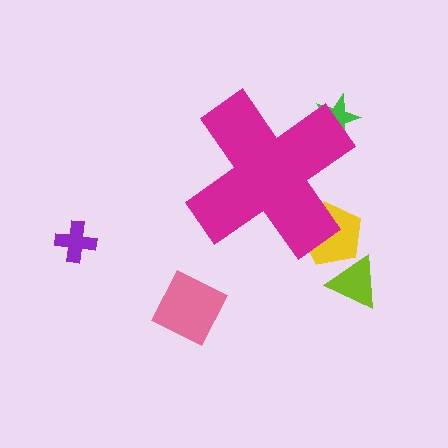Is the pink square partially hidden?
No, the pink square is fully visible.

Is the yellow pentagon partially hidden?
Yes, the yellow pentagon is partially hidden behind the magenta cross.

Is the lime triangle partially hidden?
No, the lime triangle is fully visible.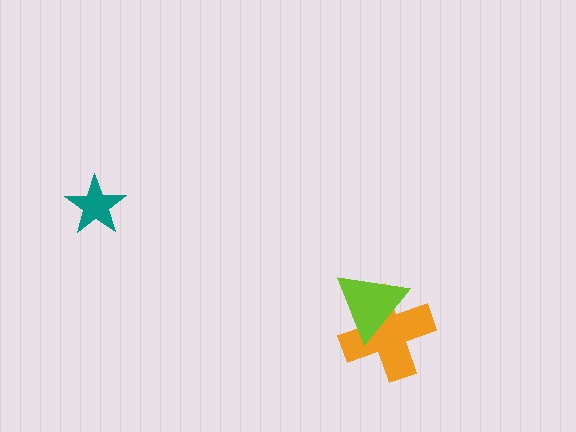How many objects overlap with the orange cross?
1 object overlaps with the orange cross.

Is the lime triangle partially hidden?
No, no other shape covers it.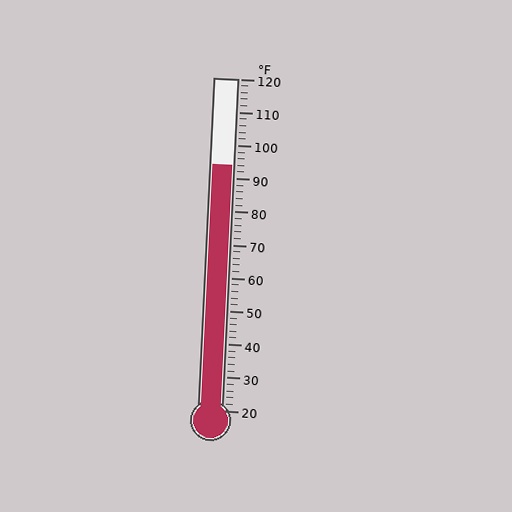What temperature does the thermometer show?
The thermometer shows approximately 94°F.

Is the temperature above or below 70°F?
The temperature is above 70°F.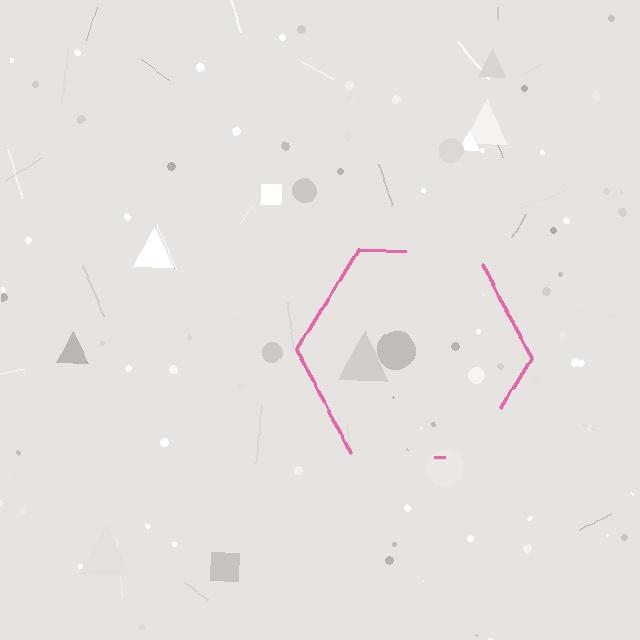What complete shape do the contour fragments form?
The contour fragments form a hexagon.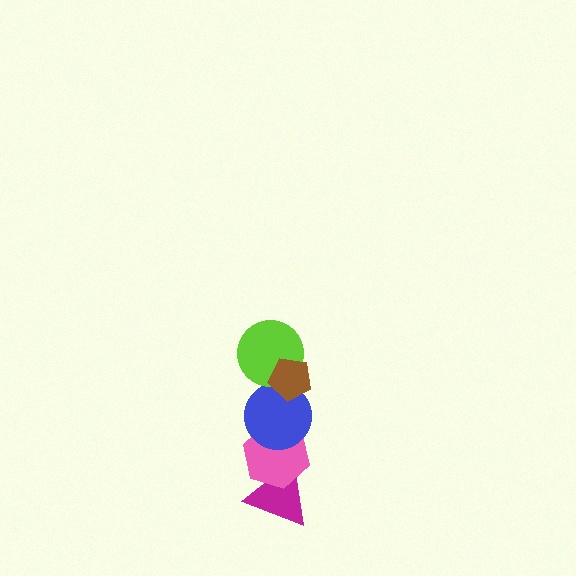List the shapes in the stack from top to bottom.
From top to bottom: the brown pentagon, the lime circle, the blue circle, the pink hexagon, the magenta triangle.